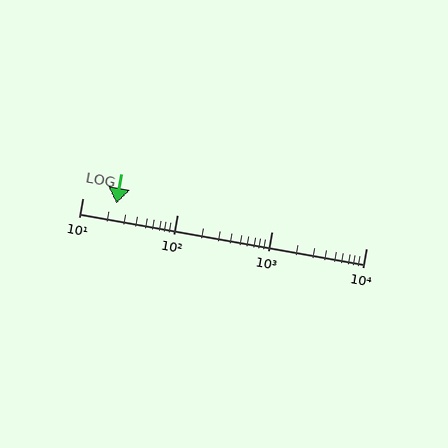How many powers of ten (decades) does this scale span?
The scale spans 3 decades, from 10 to 10000.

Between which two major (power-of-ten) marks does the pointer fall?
The pointer is between 10 and 100.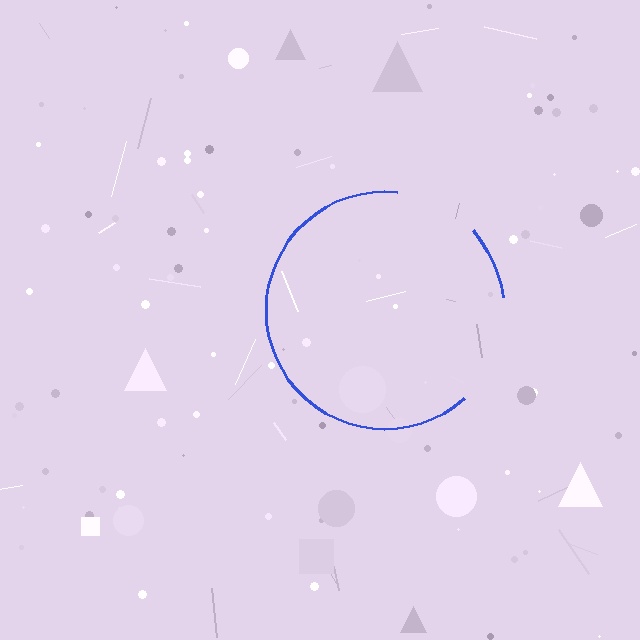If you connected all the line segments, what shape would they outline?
They would outline a circle.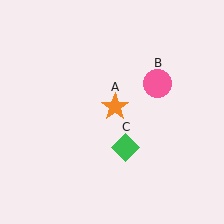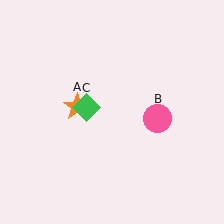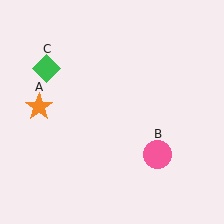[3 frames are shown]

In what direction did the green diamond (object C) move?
The green diamond (object C) moved up and to the left.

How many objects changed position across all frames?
3 objects changed position: orange star (object A), pink circle (object B), green diamond (object C).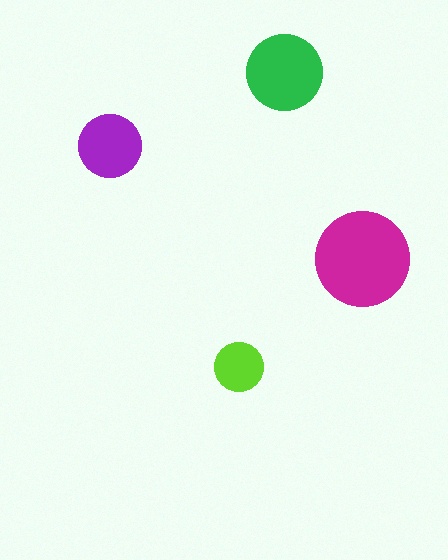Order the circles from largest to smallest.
the magenta one, the green one, the purple one, the lime one.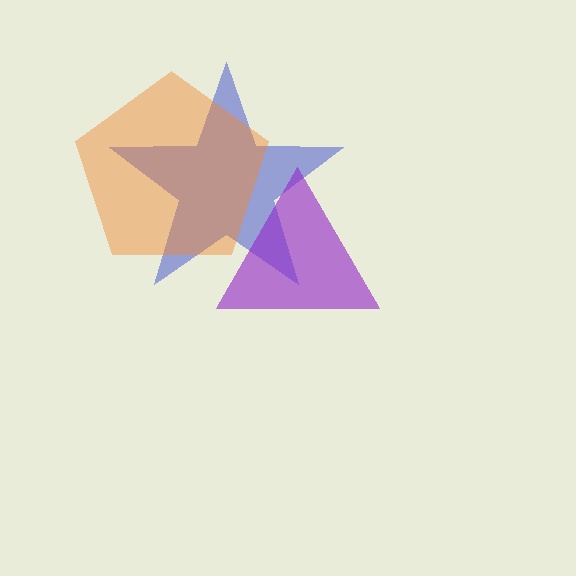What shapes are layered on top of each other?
The layered shapes are: a blue star, an orange pentagon, a purple triangle.